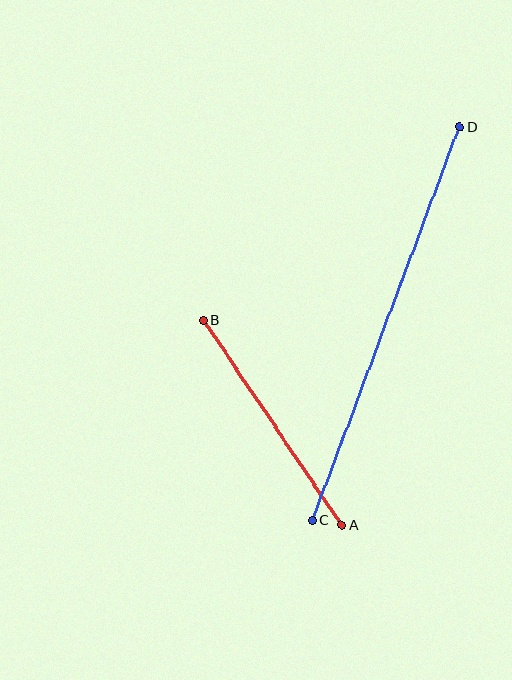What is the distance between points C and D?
The distance is approximately 420 pixels.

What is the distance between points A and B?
The distance is approximately 246 pixels.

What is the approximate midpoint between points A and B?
The midpoint is at approximately (273, 423) pixels.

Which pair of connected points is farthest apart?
Points C and D are farthest apart.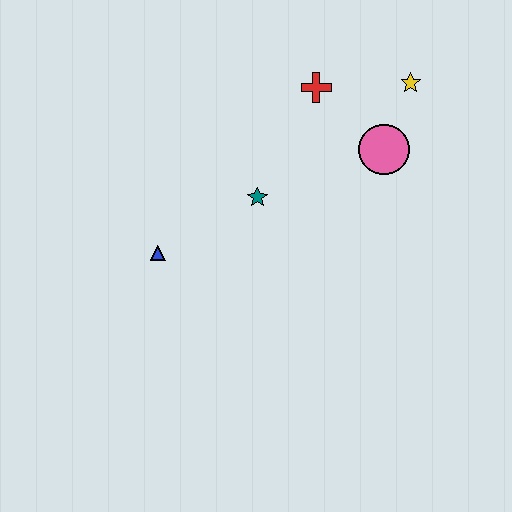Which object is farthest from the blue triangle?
The yellow star is farthest from the blue triangle.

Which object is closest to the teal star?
The blue triangle is closest to the teal star.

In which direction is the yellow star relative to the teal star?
The yellow star is to the right of the teal star.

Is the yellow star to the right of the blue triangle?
Yes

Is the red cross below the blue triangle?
No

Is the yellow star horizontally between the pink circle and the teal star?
No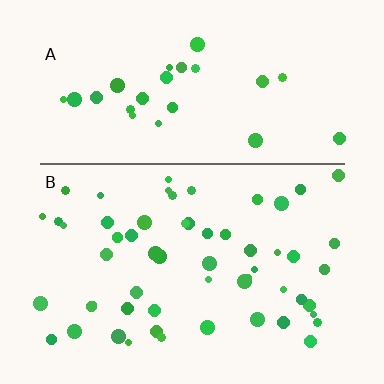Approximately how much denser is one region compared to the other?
Approximately 2.1× — region B over region A.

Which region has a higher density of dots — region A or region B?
B (the bottom).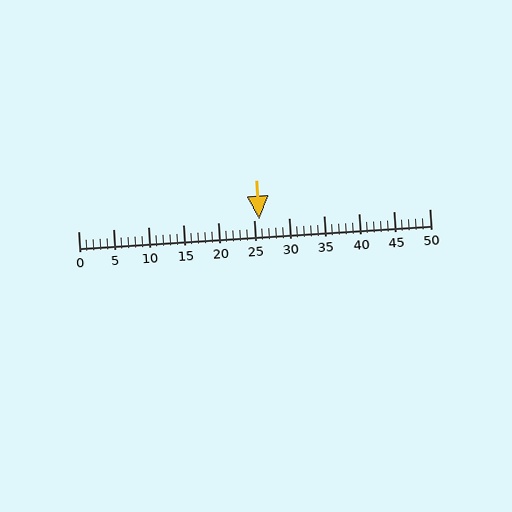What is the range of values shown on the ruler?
The ruler shows values from 0 to 50.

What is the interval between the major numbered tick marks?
The major tick marks are spaced 5 units apart.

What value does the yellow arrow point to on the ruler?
The yellow arrow points to approximately 26.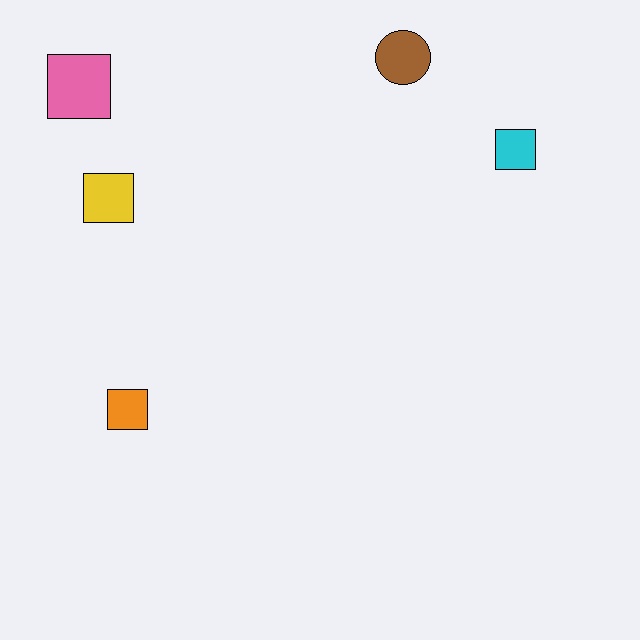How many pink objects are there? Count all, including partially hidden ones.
There is 1 pink object.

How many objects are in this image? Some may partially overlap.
There are 5 objects.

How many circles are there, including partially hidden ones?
There is 1 circle.